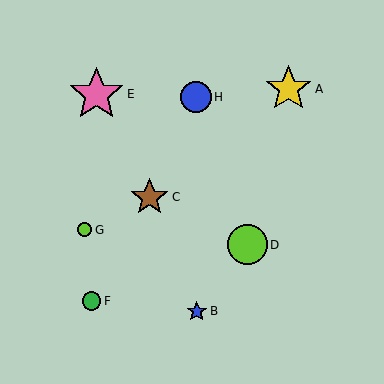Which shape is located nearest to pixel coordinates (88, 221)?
The lime circle (labeled G) at (85, 230) is nearest to that location.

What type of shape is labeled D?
Shape D is a lime circle.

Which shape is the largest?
The pink star (labeled E) is the largest.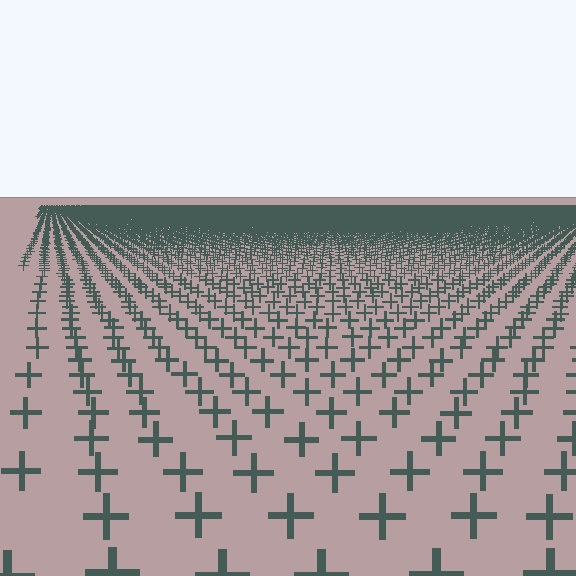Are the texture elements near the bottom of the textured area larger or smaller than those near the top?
Larger. Near the bottom, elements are closer to the viewer and appear at a bigger on-screen size.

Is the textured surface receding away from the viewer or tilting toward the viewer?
The surface is receding away from the viewer. Texture elements get smaller and denser toward the top.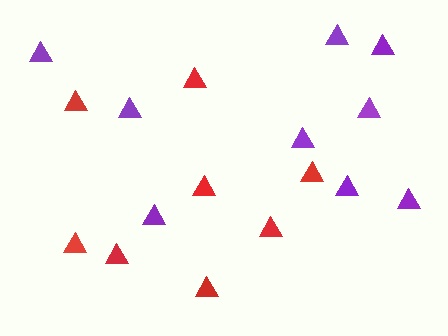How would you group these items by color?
There are 2 groups: one group of purple triangles (9) and one group of red triangles (8).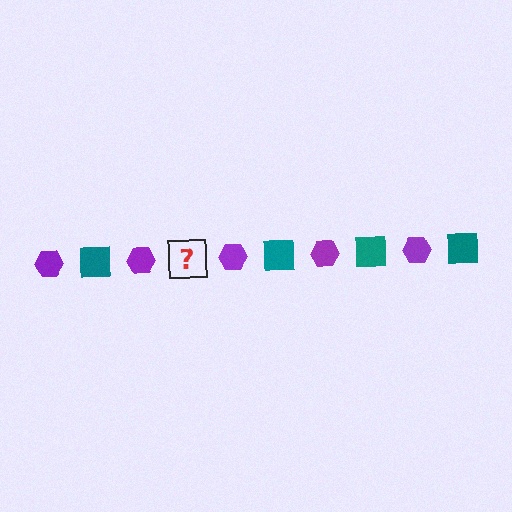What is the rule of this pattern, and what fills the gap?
The rule is that the pattern alternates between purple hexagon and teal square. The gap should be filled with a teal square.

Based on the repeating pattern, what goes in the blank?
The blank should be a teal square.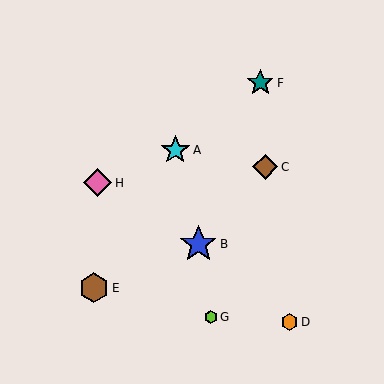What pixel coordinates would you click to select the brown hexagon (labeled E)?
Click at (94, 288) to select the brown hexagon E.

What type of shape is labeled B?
Shape B is a blue star.